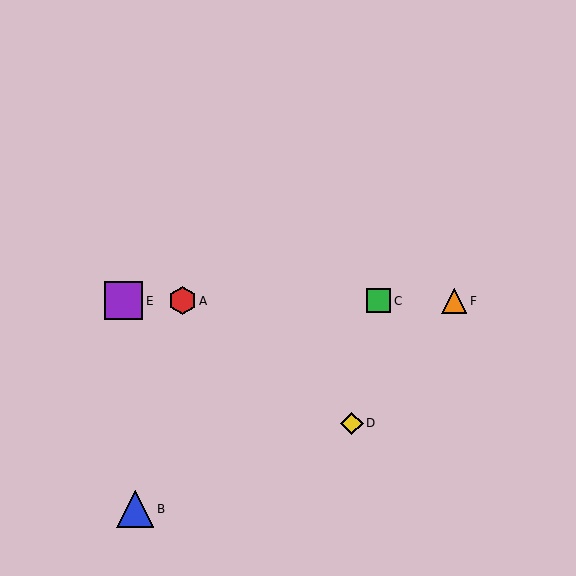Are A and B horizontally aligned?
No, A is at y≈301 and B is at y≈509.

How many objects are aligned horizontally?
4 objects (A, C, E, F) are aligned horizontally.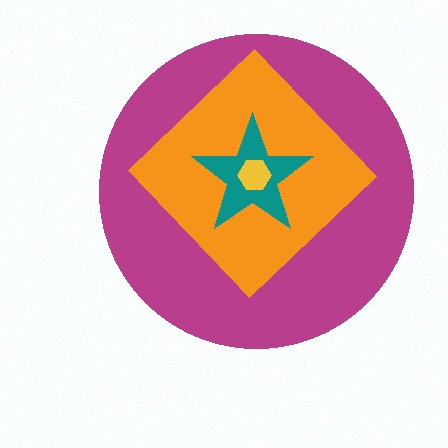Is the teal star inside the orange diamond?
Yes.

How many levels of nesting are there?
4.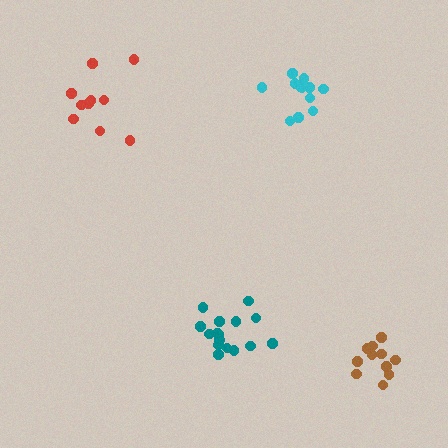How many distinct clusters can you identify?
There are 4 distinct clusters.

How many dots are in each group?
Group 1: 10 dots, Group 2: 12 dots, Group 3: 11 dots, Group 4: 16 dots (49 total).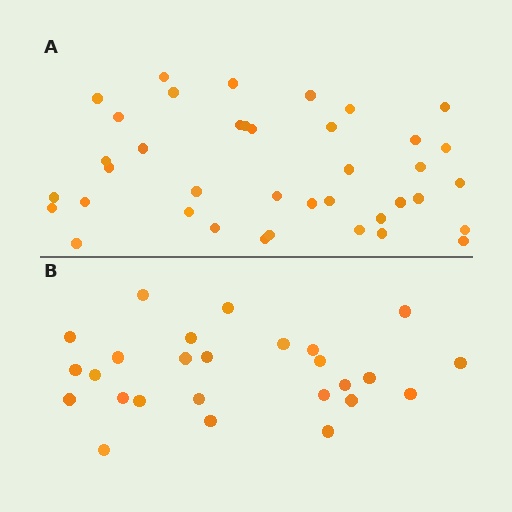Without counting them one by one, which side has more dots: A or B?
Region A (the top region) has more dots.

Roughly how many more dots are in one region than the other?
Region A has approximately 15 more dots than region B.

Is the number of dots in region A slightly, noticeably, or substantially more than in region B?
Region A has substantially more. The ratio is roughly 1.5 to 1.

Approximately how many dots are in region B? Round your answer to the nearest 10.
About 30 dots. (The exact count is 26, which rounds to 30.)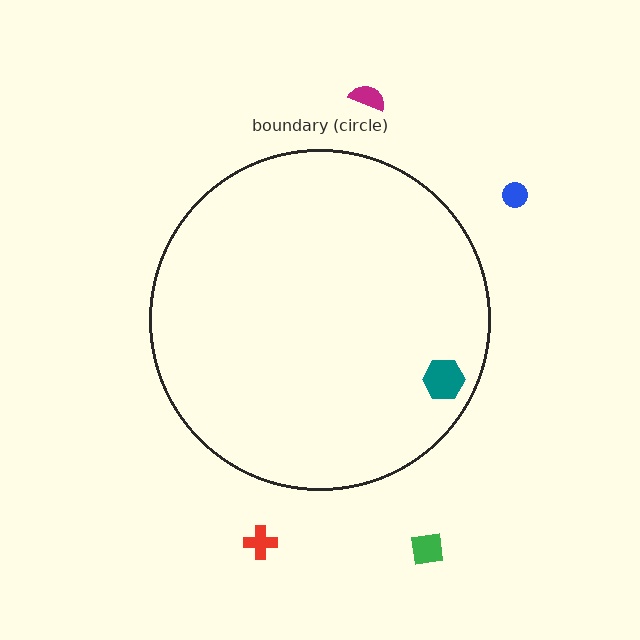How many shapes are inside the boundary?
1 inside, 4 outside.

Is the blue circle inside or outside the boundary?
Outside.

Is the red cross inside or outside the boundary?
Outside.